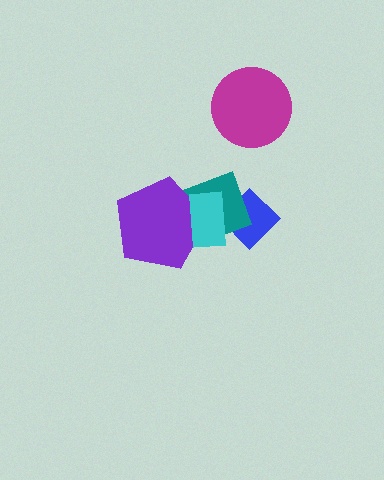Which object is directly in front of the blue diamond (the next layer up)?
The teal diamond is directly in front of the blue diamond.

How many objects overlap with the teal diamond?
3 objects overlap with the teal diamond.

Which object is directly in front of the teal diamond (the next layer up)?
The purple pentagon is directly in front of the teal diamond.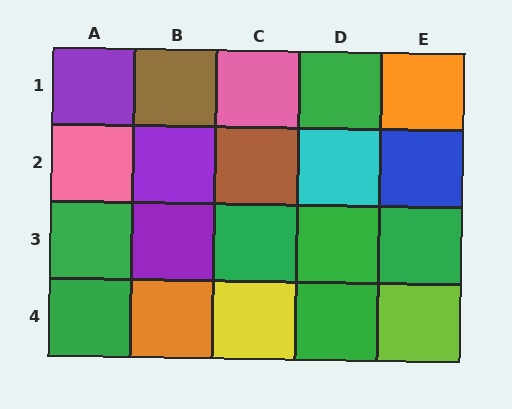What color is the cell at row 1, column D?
Green.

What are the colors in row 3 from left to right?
Green, purple, green, green, green.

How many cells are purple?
3 cells are purple.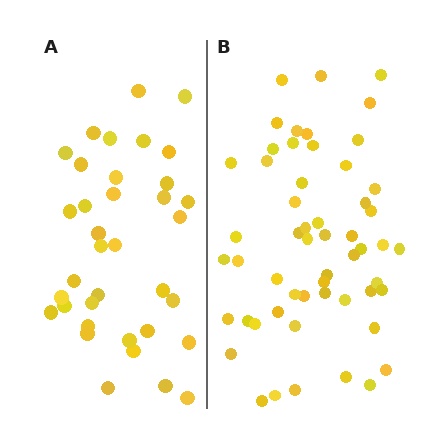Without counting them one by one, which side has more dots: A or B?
Region B (the right region) has more dots.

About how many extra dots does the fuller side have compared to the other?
Region B has approximately 20 more dots than region A.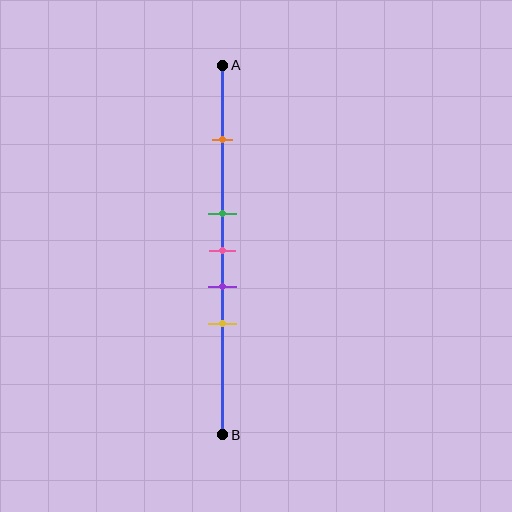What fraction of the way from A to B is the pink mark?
The pink mark is approximately 50% (0.5) of the way from A to B.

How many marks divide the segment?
There are 5 marks dividing the segment.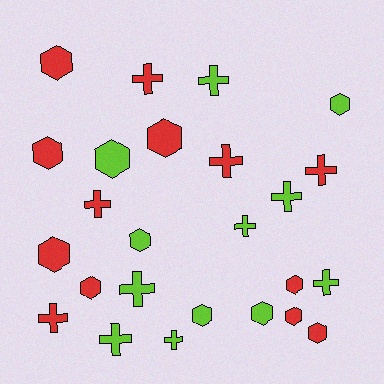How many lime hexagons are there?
There are 5 lime hexagons.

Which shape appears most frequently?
Hexagon, with 13 objects.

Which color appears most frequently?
Red, with 13 objects.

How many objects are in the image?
There are 25 objects.